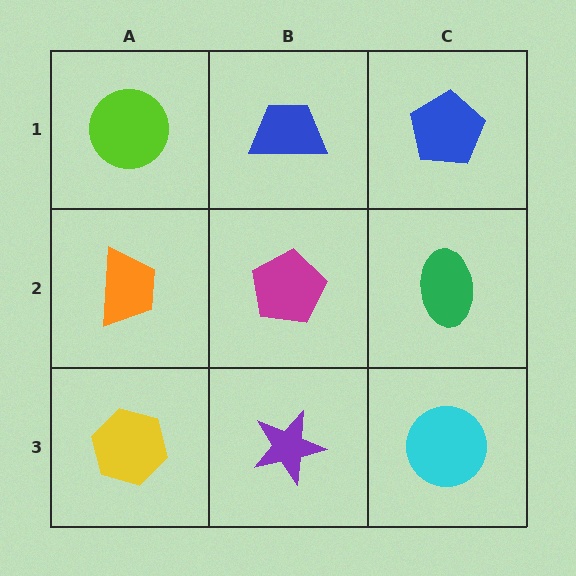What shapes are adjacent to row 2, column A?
A lime circle (row 1, column A), a yellow hexagon (row 3, column A), a magenta pentagon (row 2, column B).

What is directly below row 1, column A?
An orange trapezoid.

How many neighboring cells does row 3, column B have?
3.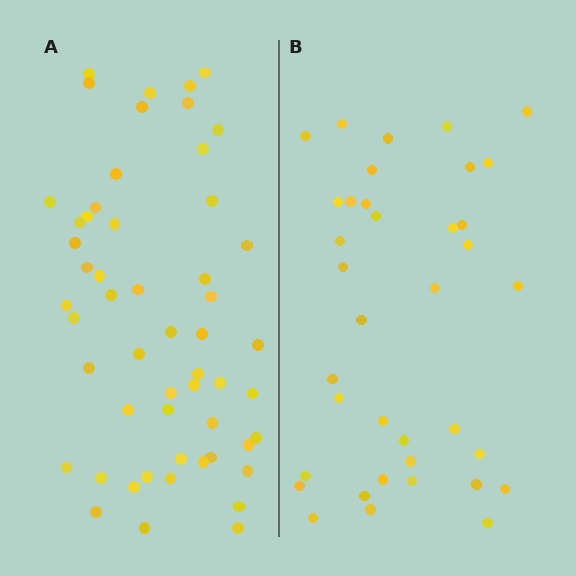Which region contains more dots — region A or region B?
Region A (the left region) has more dots.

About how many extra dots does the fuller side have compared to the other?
Region A has approximately 15 more dots than region B.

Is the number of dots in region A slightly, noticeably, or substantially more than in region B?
Region A has substantially more. The ratio is roughly 1.5 to 1.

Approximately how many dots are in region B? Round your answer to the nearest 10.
About 40 dots. (The exact count is 37, which rounds to 40.)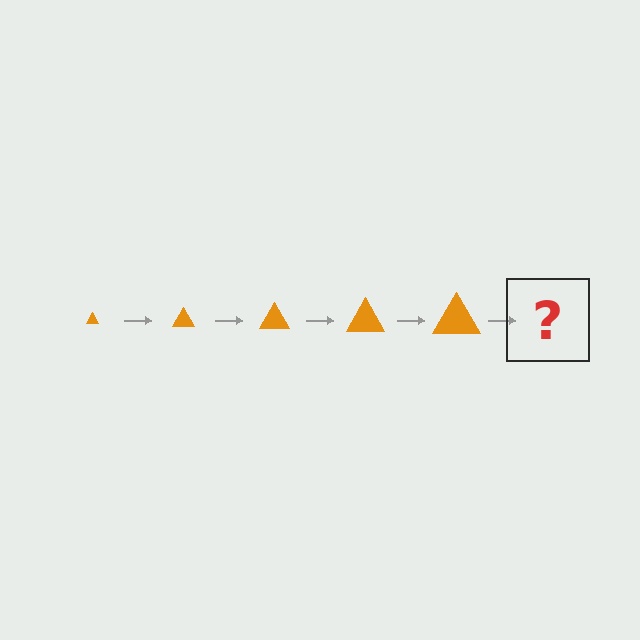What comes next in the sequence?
The next element should be an orange triangle, larger than the previous one.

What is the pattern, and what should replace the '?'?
The pattern is that the triangle gets progressively larger each step. The '?' should be an orange triangle, larger than the previous one.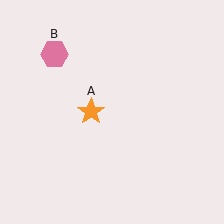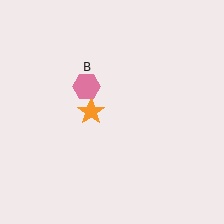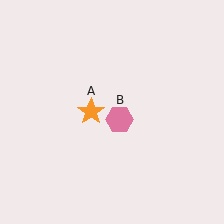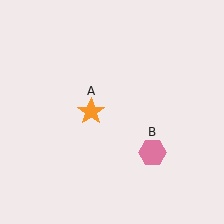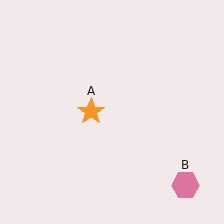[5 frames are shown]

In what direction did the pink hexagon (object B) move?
The pink hexagon (object B) moved down and to the right.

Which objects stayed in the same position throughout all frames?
Orange star (object A) remained stationary.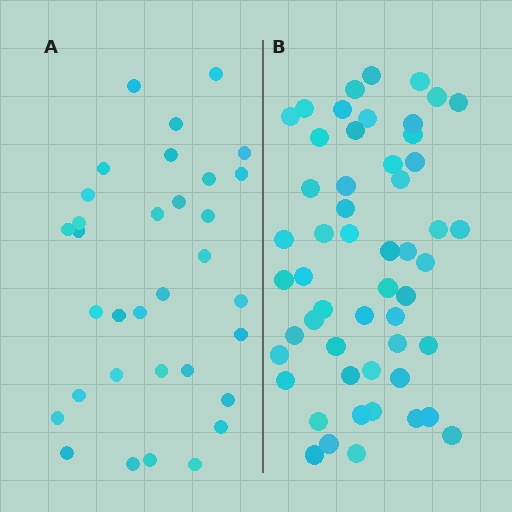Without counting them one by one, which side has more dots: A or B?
Region B (the right region) has more dots.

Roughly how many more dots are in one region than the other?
Region B has approximately 20 more dots than region A.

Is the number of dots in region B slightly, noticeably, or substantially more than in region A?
Region B has substantially more. The ratio is roughly 1.6 to 1.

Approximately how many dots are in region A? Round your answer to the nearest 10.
About 30 dots. (The exact count is 33, which rounds to 30.)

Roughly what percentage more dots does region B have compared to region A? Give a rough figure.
About 60% more.